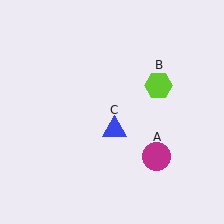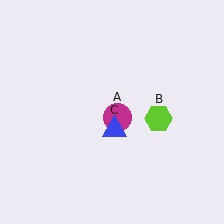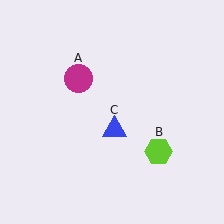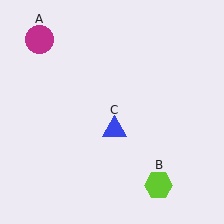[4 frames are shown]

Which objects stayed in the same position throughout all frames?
Blue triangle (object C) remained stationary.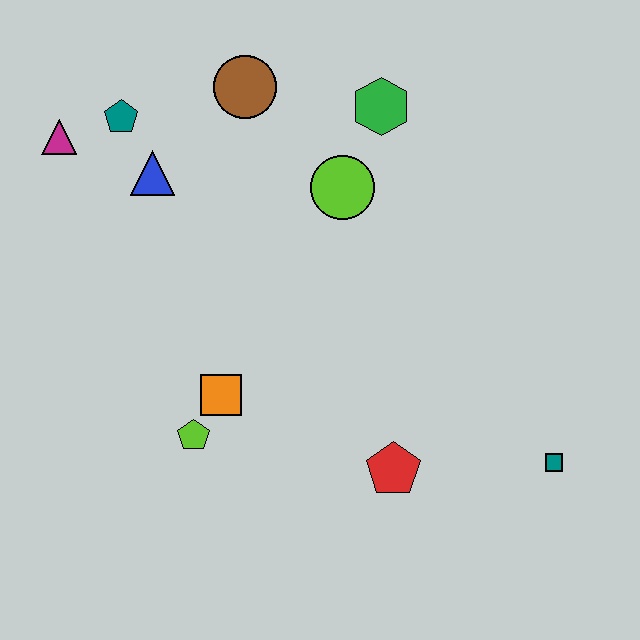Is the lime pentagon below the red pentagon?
No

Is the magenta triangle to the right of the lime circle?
No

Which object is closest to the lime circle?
The green hexagon is closest to the lime circle.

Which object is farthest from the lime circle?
The teal square is farthest from the lime circle.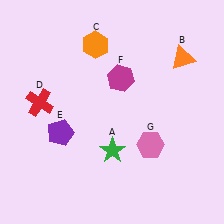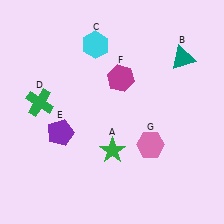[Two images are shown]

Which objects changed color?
B changed from orange to teal. C changed from orange to cyan. D changed from red to green.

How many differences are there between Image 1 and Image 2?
There are 3 differences between the two images.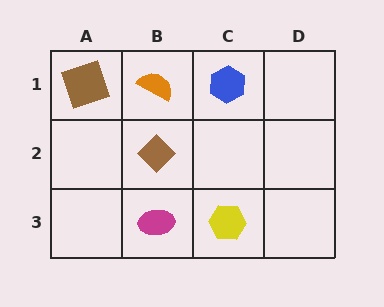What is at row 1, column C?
A blue hexagon.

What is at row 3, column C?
A yellow hexagon.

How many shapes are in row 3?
2 shapes.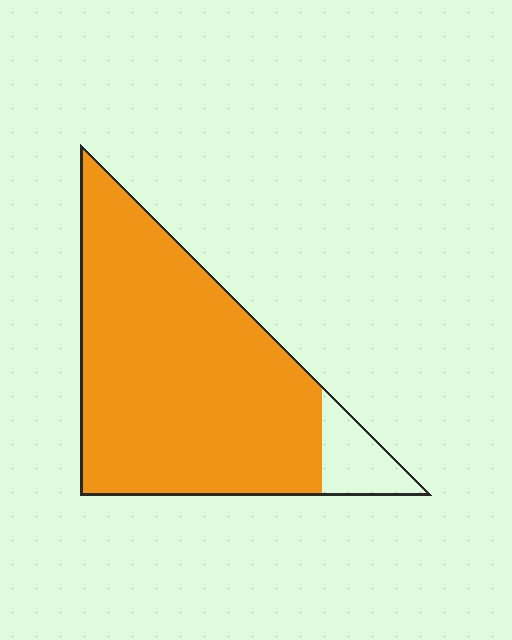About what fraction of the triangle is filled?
About nine tenths (9/10).